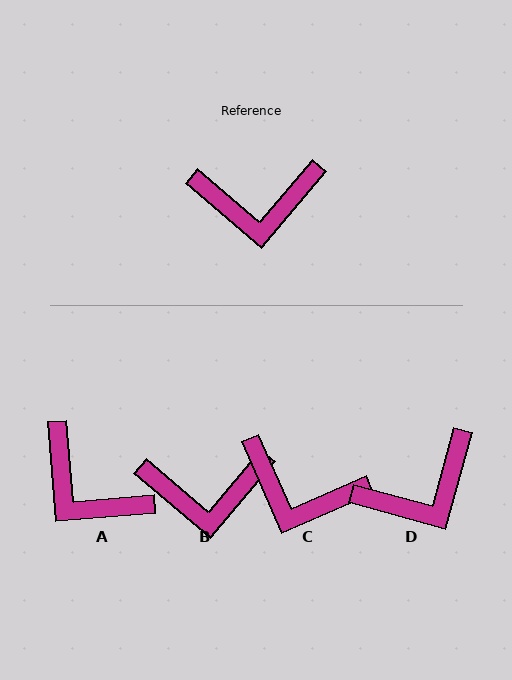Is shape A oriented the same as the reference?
No, it is off by about 45 degrees.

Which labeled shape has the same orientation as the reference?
B.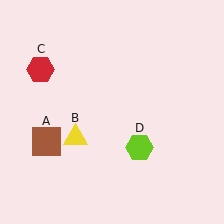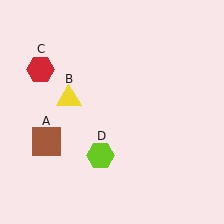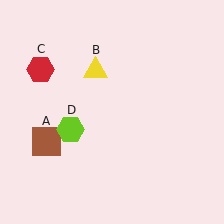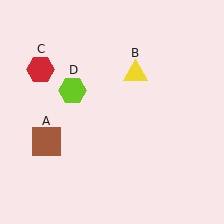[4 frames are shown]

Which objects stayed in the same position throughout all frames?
Brown square (object A) and red hexagon (object C) remained stationary.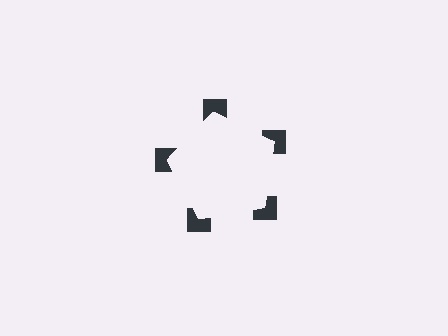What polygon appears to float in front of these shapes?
An illusory pentagon — its edges are inferred from the aligned wedge cuts in the notched squares, not physically drawn.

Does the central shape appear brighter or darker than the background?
It typically appears slightly brighter than the background, even though no actual brightness change is drawn.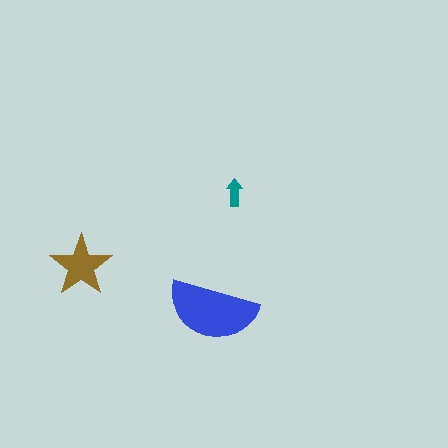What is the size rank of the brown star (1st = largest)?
2nd.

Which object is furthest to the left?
The brown star is leftmost.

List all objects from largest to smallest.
The blue semicircle, the brown star, the teal arrow.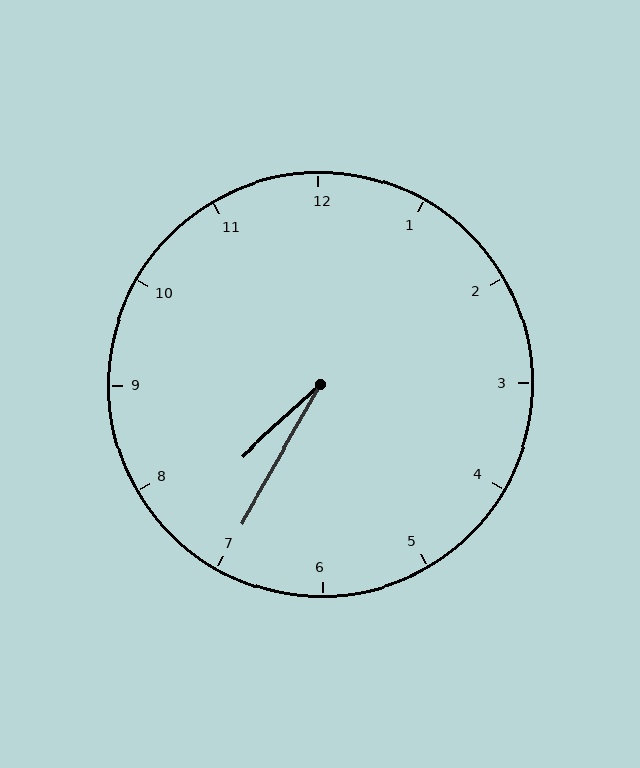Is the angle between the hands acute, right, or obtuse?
It is acute.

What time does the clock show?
7:35.